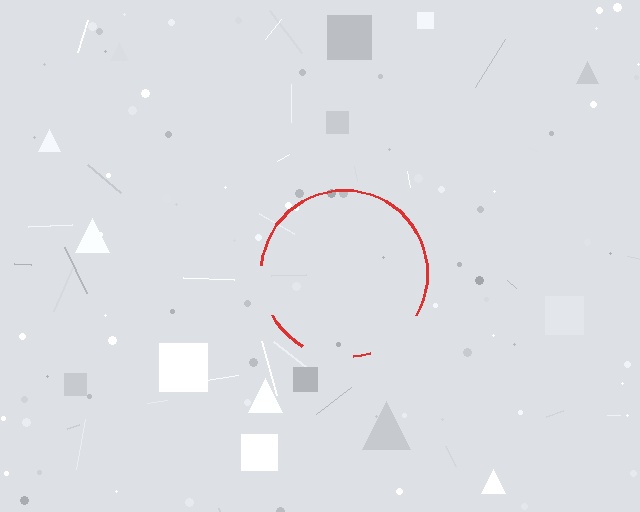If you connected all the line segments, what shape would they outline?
They would outline a circle.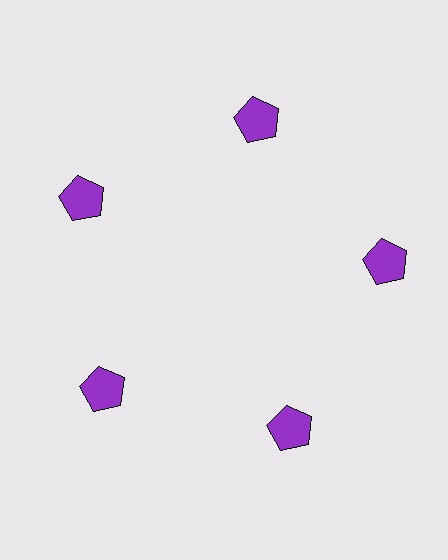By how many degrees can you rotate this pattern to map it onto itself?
The pattern maps onto itself every 72 degrees of rotation.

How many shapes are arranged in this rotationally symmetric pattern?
There are 5 shapes, arranged in 5 groups of 1.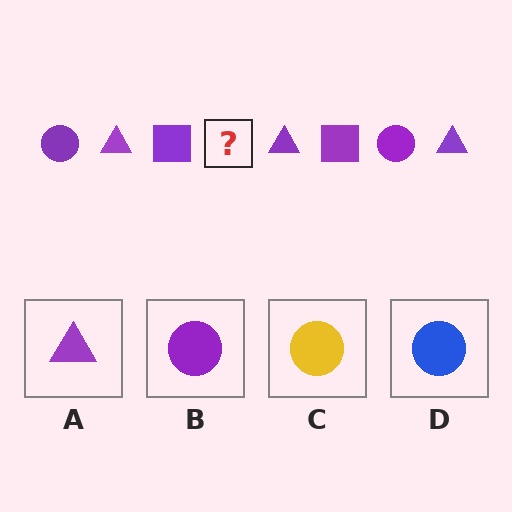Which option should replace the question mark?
Option B.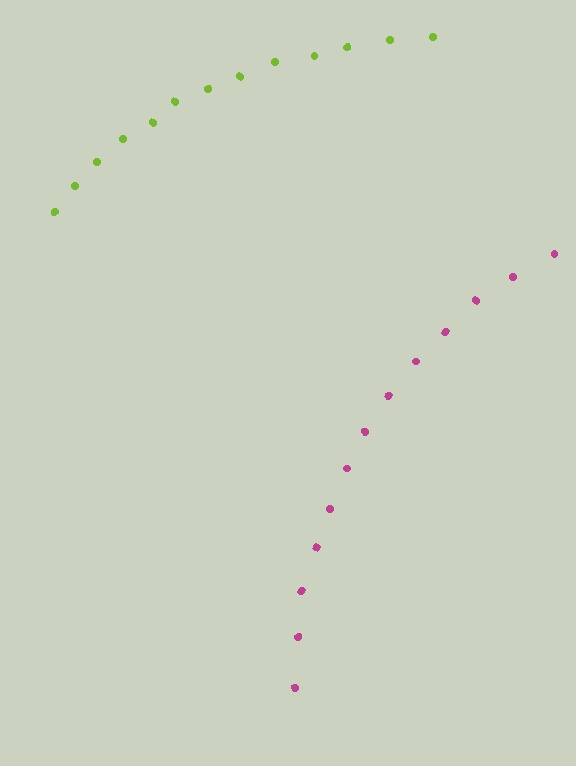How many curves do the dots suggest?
There are 2 distinct paths.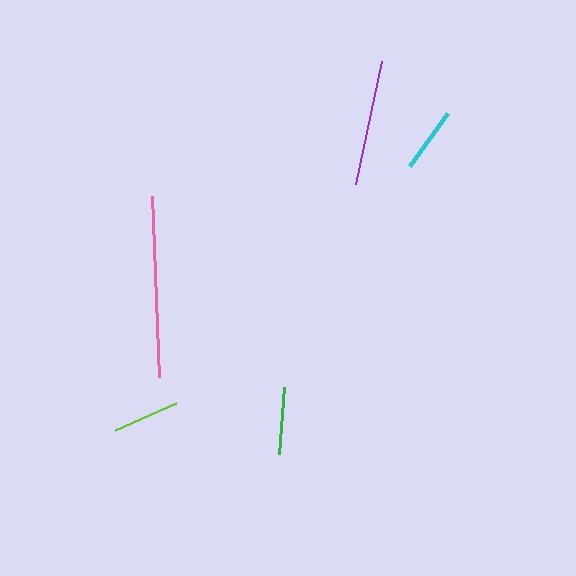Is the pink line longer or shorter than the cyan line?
The pink line is longer than the cyan line.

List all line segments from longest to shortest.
From longest to shortest: pink, purple, green, lime, cyan.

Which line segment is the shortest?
The cyan line is the shortest at approximately 66 pixels.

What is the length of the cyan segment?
The cyan segment is approximately 66 pixels long.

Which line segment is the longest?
The pink line is the longest at approximately 181 pixels.